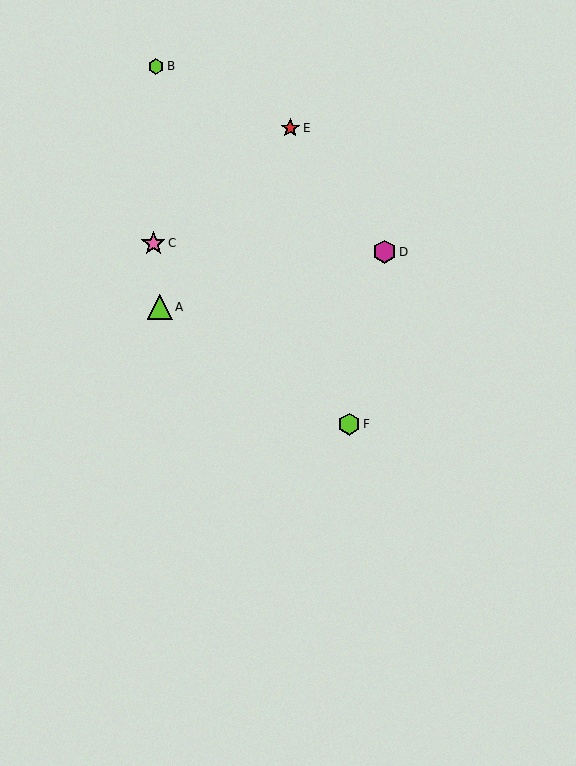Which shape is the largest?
The lime triangle (labeled A) is the largest.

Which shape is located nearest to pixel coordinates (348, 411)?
The lime hexagon (labeled F) at (349, 424) is nearest to that location.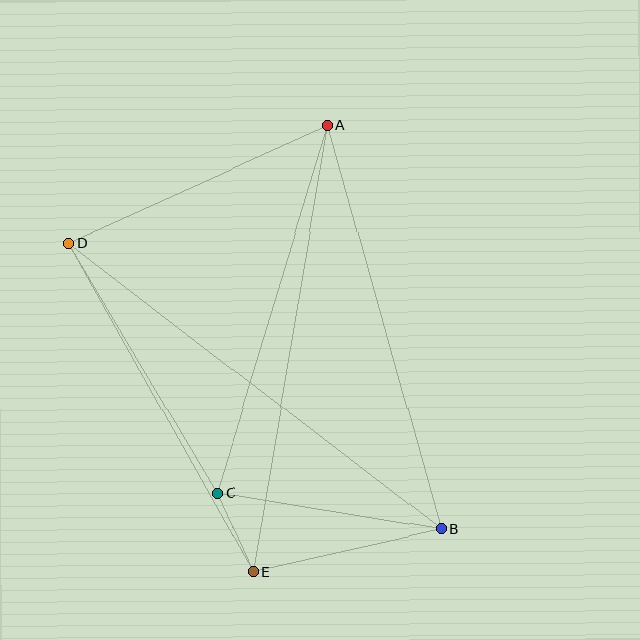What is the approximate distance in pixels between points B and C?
The distance between B and C is approximately 227 pixels.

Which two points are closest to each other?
Points C and E are closest to each other.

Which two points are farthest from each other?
Points B and D are farthest from each other.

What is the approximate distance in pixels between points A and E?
The distance between A and E is approximately 453 pixels.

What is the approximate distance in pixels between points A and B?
The distance between A and B is approximately 420 pixels.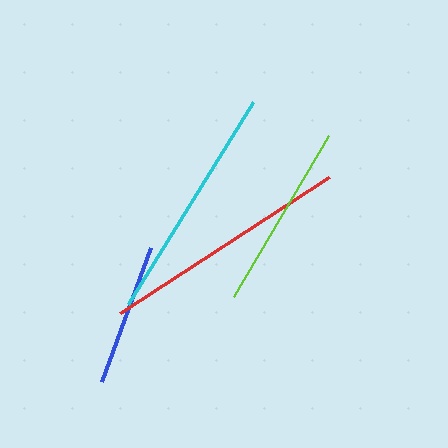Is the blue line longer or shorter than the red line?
The red line is longer than the blue line.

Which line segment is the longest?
The red line is the longest at approximately 249 pixels.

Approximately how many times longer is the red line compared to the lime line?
The red line is approximately 1.3 times the length of the lime line.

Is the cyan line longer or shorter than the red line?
The red line is longer than the cyan line.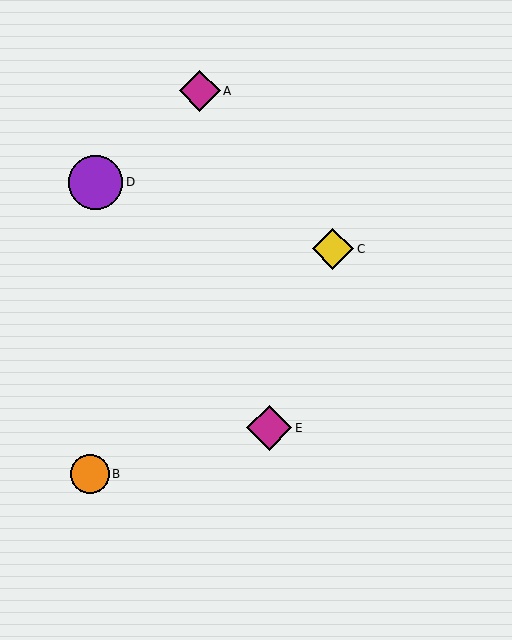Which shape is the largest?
The purple circle (labeled D) is the largest.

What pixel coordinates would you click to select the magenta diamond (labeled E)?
Click at (269, 428) to select the magenta diamond E.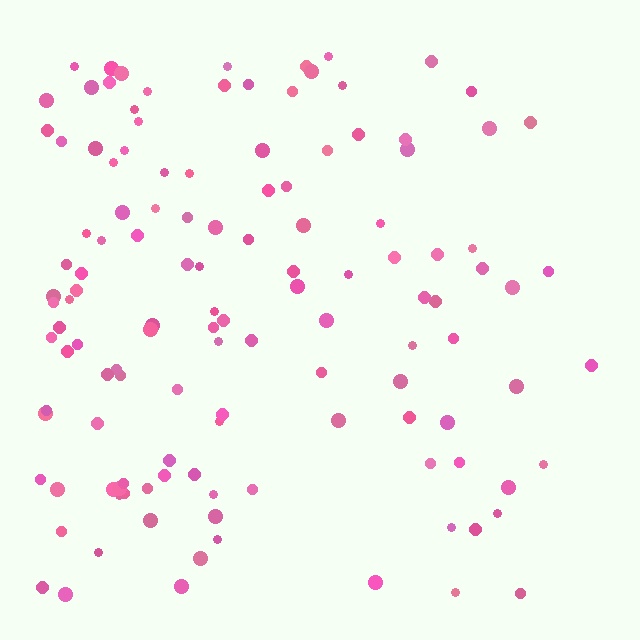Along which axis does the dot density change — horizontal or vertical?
Horizontal.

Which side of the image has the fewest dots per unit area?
The right.